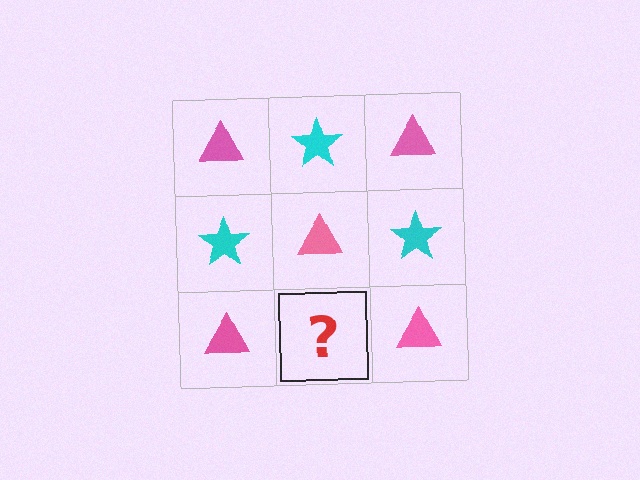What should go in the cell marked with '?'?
The missing cell should contain a cyan star.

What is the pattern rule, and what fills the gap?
The rule is that it alternates pink triangle and cyan star in a checkerboard pattern. The gap should be filled with a cyan star.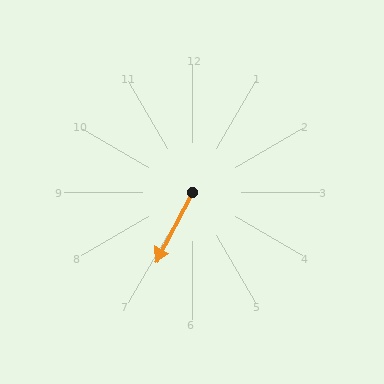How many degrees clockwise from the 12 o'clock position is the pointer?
Approximately 208 degrees.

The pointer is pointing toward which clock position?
Roughly 7 o'clock.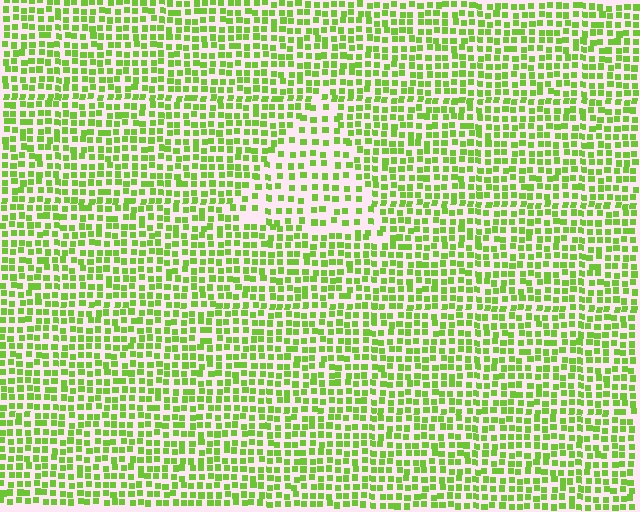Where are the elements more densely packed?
The elements are more densely packed outside the triangle boundary.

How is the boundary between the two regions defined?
The boundary is defined by a change in element density (approximately 1.7x ratio). All elements are the same color, size, and shape.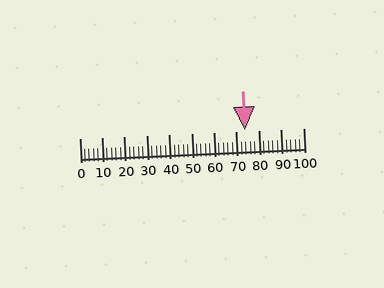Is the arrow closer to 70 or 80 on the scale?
The arrow is closer to 70.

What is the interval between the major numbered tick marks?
The major tick marks are spaced 10 units apart.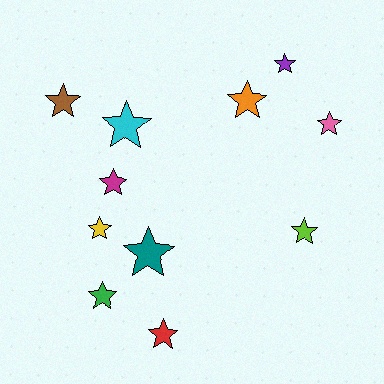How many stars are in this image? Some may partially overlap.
There are 11 stars.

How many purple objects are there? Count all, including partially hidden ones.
There is 1 purple object.